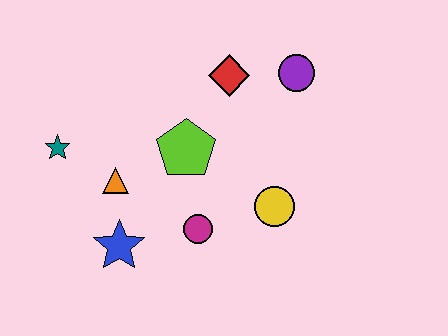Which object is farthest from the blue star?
The purple circle is farthest from the blue star.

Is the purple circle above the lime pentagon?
Yes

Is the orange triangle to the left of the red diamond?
Yes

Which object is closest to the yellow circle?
The magenta circle is closest to the yellow circle.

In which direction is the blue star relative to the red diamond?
The blue star is below the red diamond.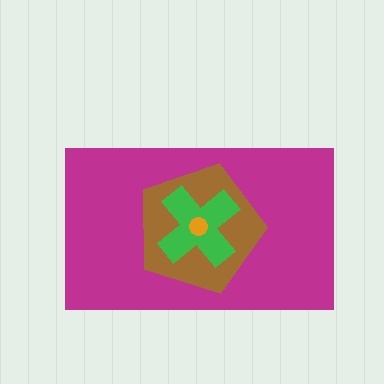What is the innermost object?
The orange circle.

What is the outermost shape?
The magenta rectangle.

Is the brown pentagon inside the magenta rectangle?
Yes.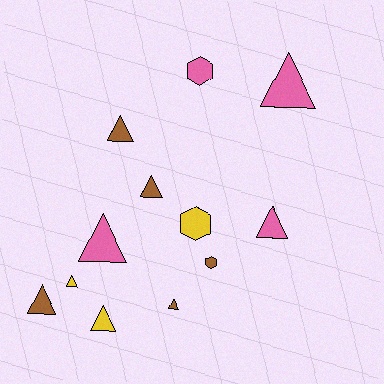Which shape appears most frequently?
Triangle, with 9 objects.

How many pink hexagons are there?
There is 1 pink hexagon.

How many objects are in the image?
There are 12 objects.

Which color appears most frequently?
Brown, with 5 objects.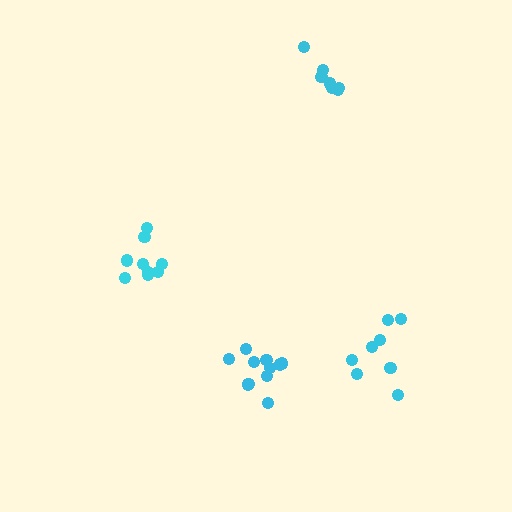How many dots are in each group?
Group 1: 9 dots, Group 2: 12 dots, Group 3: 8 dots, Group 4: 7 dots (36 total).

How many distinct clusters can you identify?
There are 4 distinct clusters.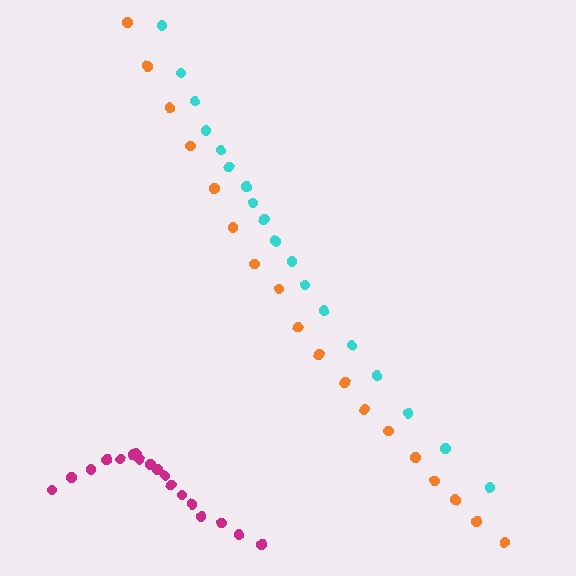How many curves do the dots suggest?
There are 3 distinct paths.